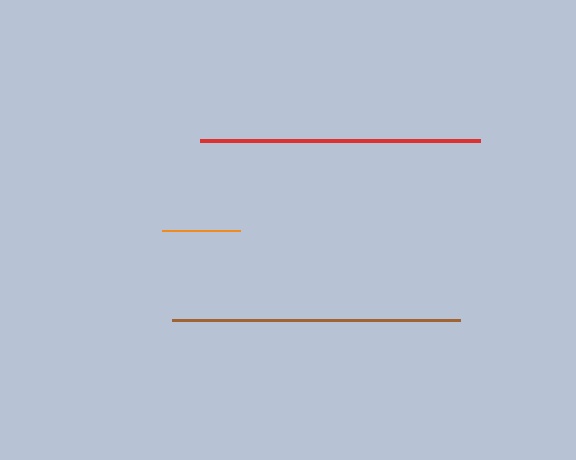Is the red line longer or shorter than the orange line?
The red line is longer than the orange line.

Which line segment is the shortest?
The orange line is the shortest at approximately 77 pixels.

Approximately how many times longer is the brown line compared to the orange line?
The brown line is approximately 3.7 times the length of the orange line.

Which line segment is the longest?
The brown line is the longest at approximately 287 pixels.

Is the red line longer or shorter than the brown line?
The brown line is longer than the red line.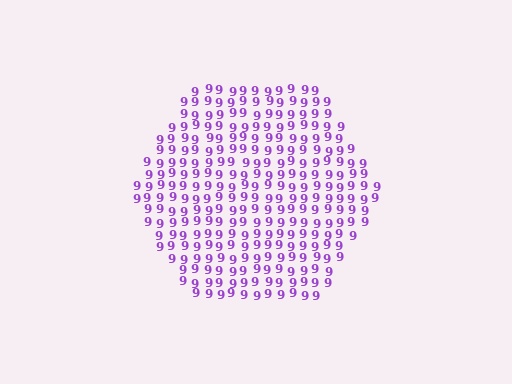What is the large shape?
The large shape is a hexagon.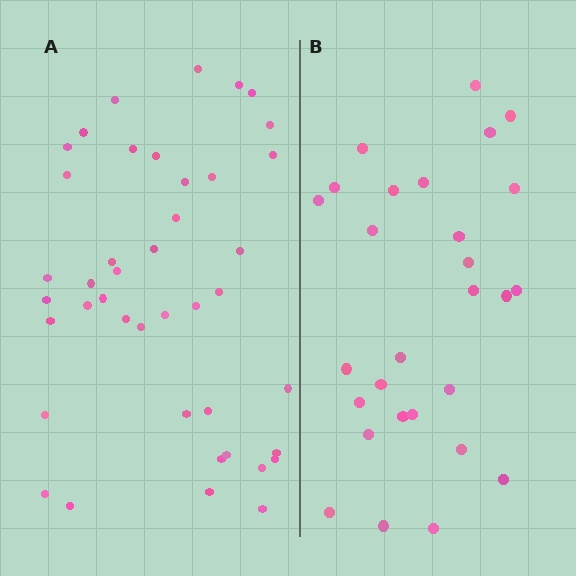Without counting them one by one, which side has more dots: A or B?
Region A (the left region) has more dots.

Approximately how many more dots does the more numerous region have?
Region A has approximately 15 more dots than region B.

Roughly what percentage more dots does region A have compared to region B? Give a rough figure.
About 50% more.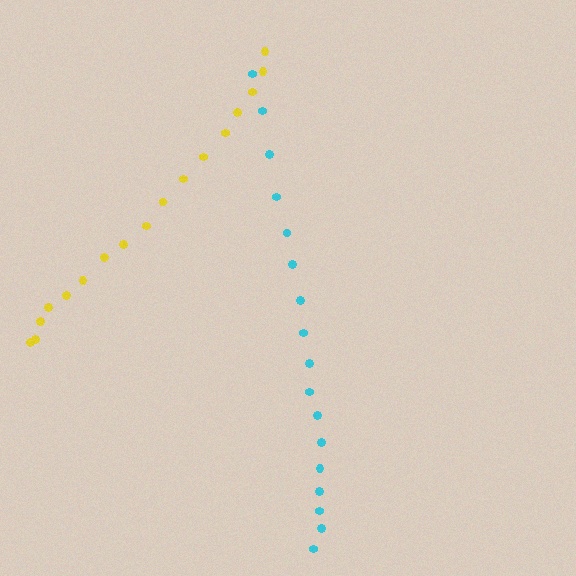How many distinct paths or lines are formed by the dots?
There are 2 distinct paths.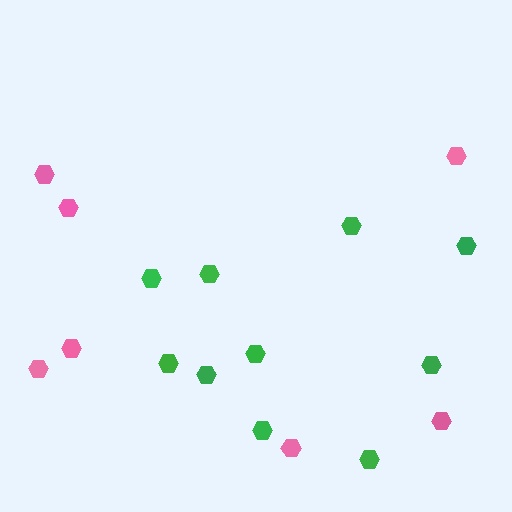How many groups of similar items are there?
There are 2 groups: one group of green hexagons (10) and one group of pink hexagons (7).